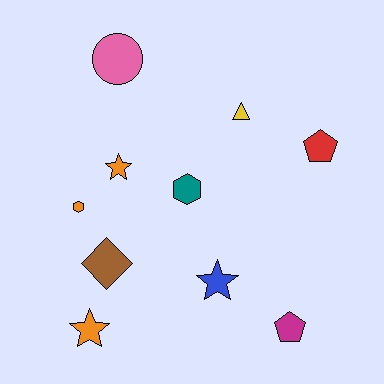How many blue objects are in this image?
There is 1 blue object.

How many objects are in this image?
There are 10 objects.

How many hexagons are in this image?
There are 2 hexagons.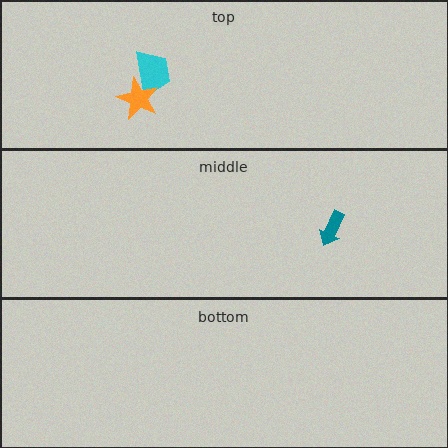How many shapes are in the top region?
2.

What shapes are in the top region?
The cyan trapezoid, the orange star.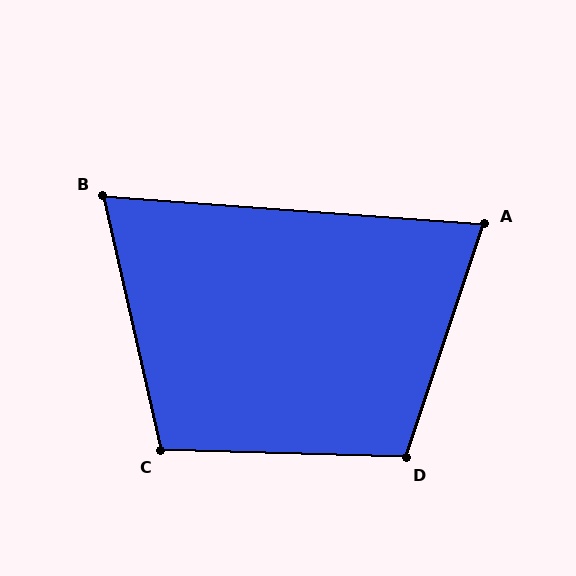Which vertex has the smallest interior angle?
B, at approximately 73 degrees.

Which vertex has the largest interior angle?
D, at approximately 107 degrees.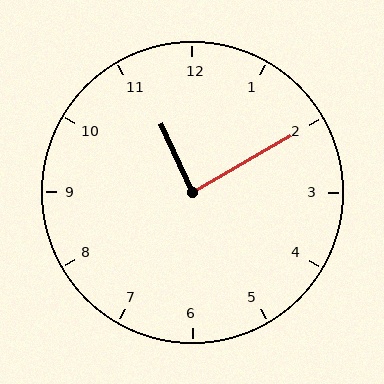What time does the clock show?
11:10.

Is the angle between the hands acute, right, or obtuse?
It is right.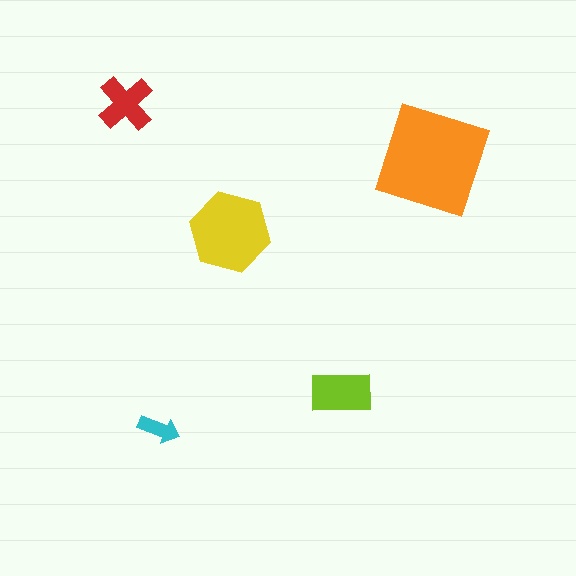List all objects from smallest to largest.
The cyan arrow, the red cross, the lime rectangle, the yellow hexagon, the orange square.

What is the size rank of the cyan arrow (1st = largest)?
5th.